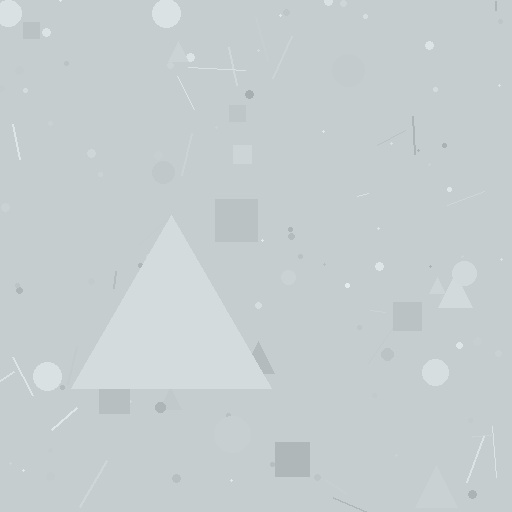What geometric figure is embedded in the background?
A triangle is embedded in the background.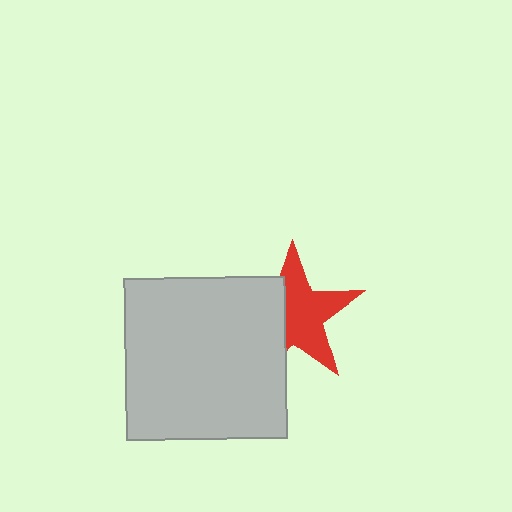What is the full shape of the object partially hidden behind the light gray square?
The partially hidden object is a red star.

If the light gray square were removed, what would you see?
You would see the complete red star.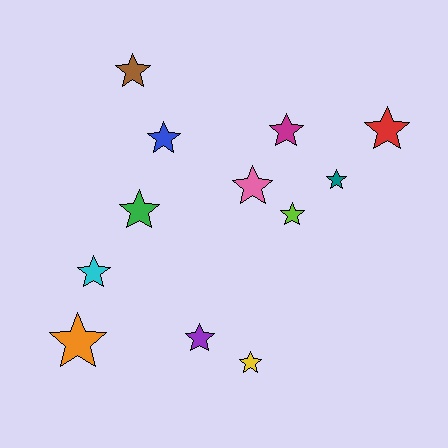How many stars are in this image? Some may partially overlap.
There are 12 stars.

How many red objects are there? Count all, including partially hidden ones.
There is 1 red object.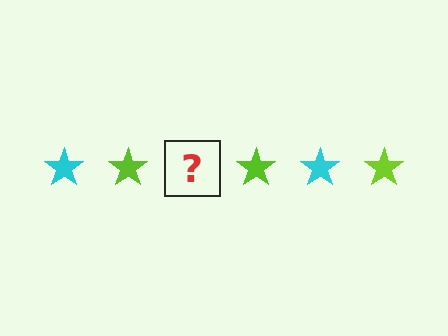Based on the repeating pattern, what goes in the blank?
The blank should be a cyan star.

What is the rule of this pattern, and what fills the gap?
The rule is that the pattern cycles through cyan, lime stars. The gap should be filled with a cyan star.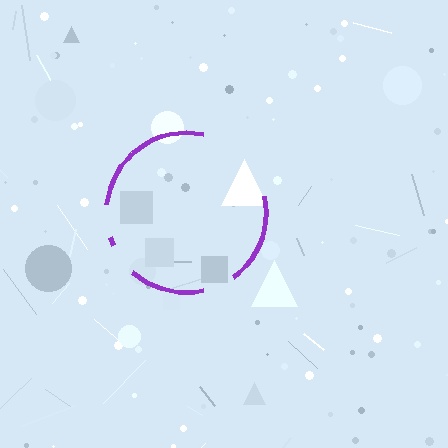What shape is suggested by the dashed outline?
The dashed outline suggests a circle.